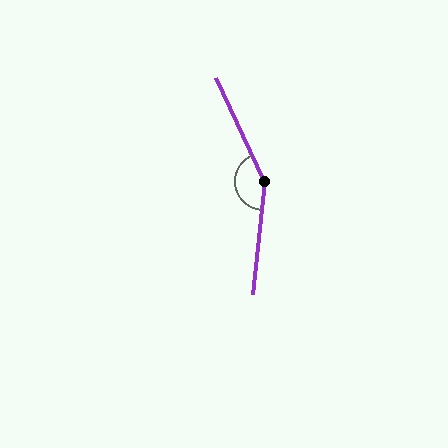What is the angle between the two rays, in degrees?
Approximately 150 degrees.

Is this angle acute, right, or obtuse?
It is obtuse.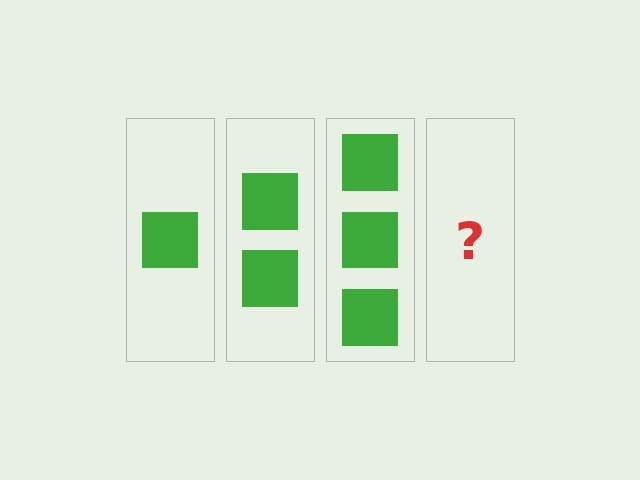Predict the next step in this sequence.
The next step is 4 squares.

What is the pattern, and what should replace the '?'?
The pattern is that each step adds one more square. The '?' should be 4 squares.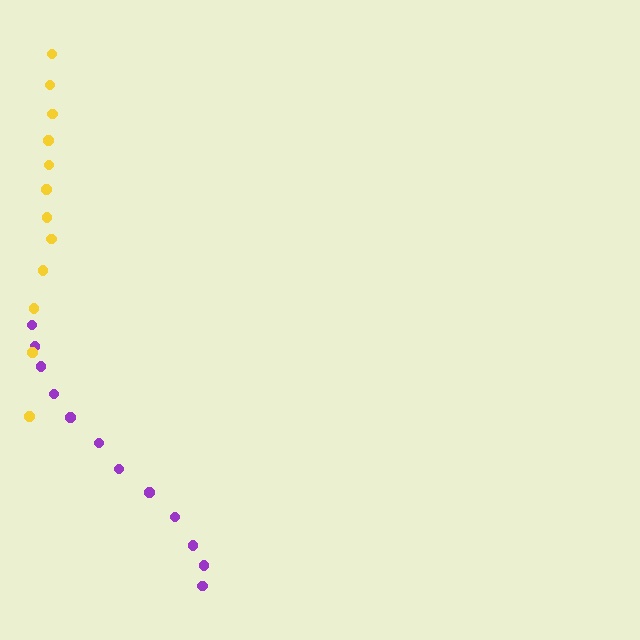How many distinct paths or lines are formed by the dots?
There are 2 distinct paths.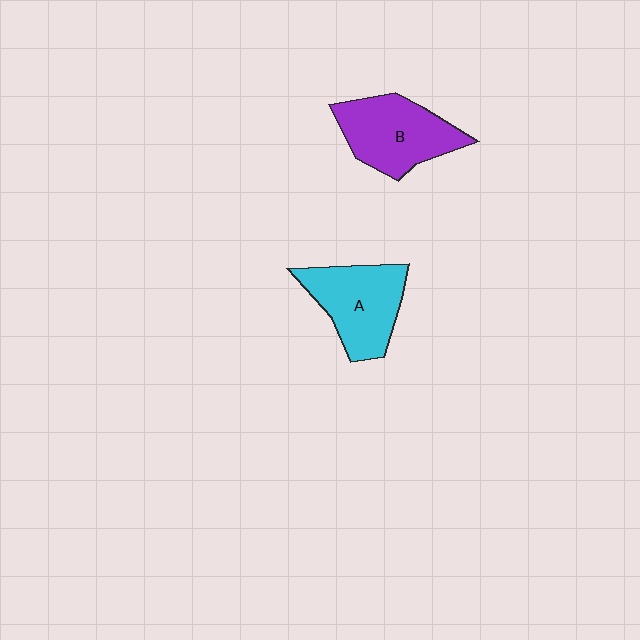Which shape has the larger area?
Shape B (purple).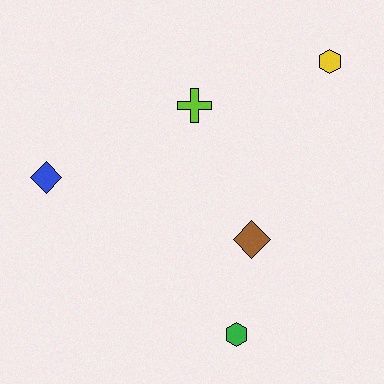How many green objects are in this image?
There is 1 green object.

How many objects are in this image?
There are 5 objects.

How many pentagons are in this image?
There are no pentagons.